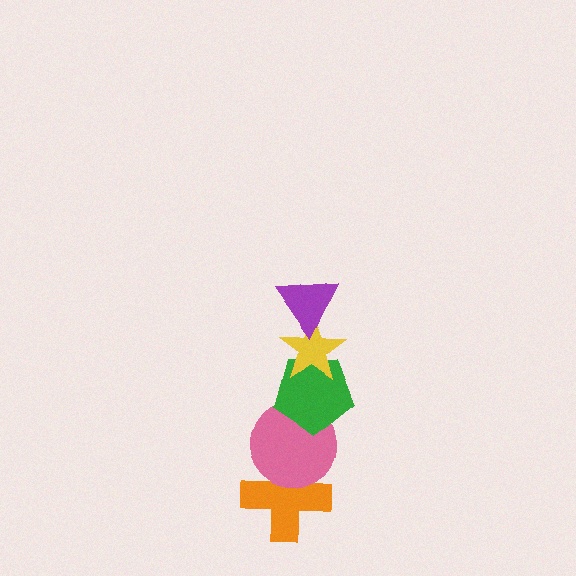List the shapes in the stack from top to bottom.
From top to bottom: the purple triangle, the yellow star, the green pentagon, the pink circle, the orange cross.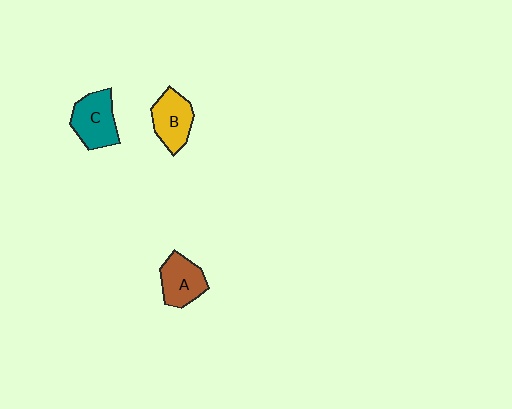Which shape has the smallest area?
Shape A (brown).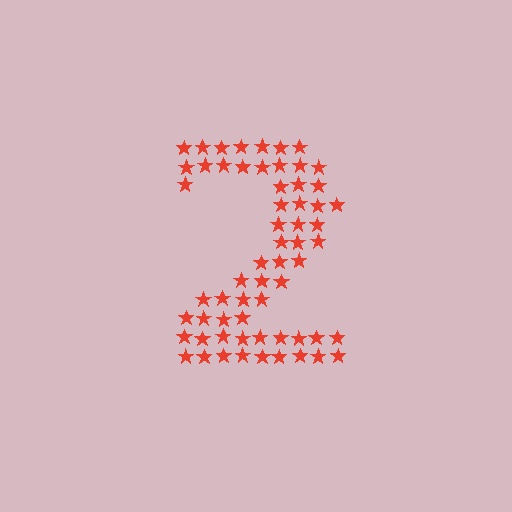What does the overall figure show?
The overall figure shows the digit 2.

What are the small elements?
The small elements are stars.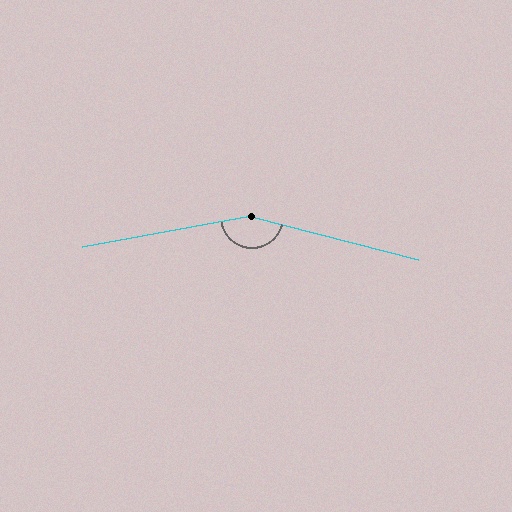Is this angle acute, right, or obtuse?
It is obtuse.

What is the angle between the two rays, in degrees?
Approximately 155 degrees.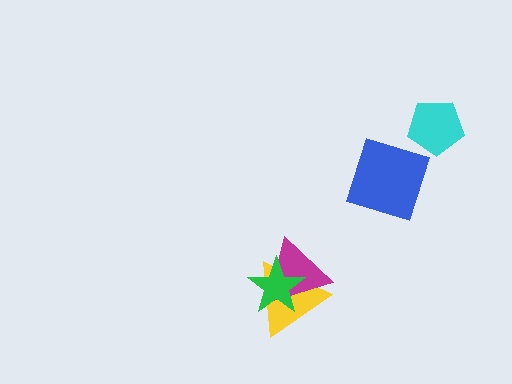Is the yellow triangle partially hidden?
Yes, it is partially covered by another shape.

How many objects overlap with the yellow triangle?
2 objects overlap with the yellow triangle.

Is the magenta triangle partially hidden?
Yes, it is partially covered by another shape.